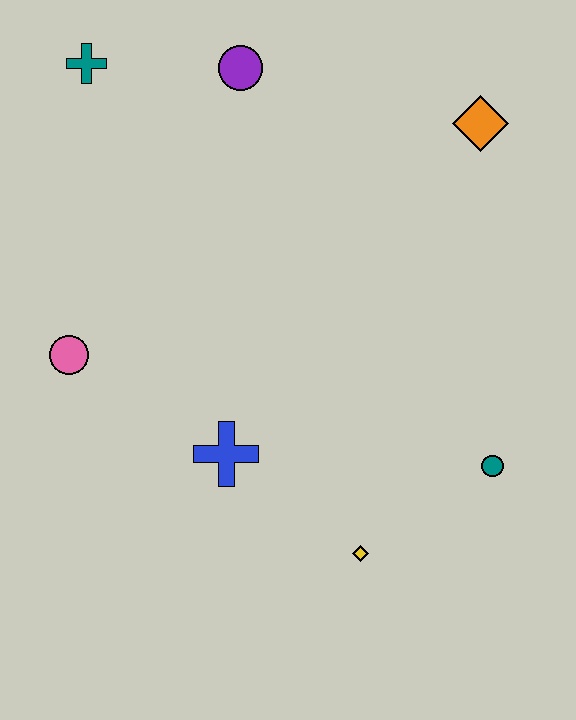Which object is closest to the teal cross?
The purple circle is closest to the teal cross.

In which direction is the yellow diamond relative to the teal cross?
The yellow diamond is below the teal cross.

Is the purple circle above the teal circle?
Yes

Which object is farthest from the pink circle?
The orange diamond is farthest from the pink circle.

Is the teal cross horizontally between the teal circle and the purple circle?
No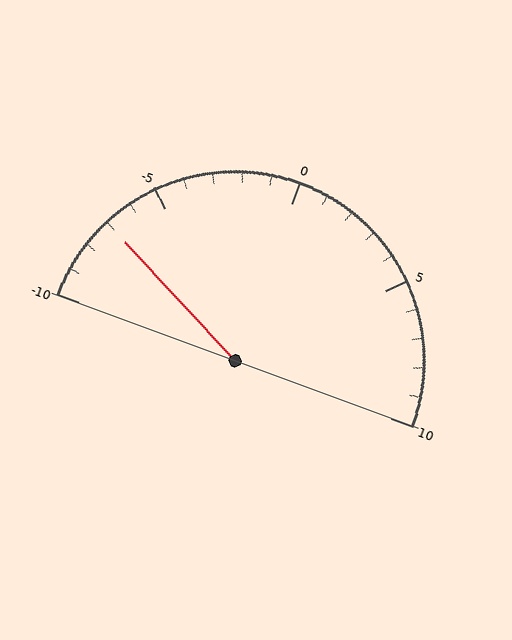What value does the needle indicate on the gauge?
The needle indicates approximately -7.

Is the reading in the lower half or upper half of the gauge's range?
The reading is in the lower half of the range (-10 to 10).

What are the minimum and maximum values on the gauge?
The gauge ranges from -10 to 10.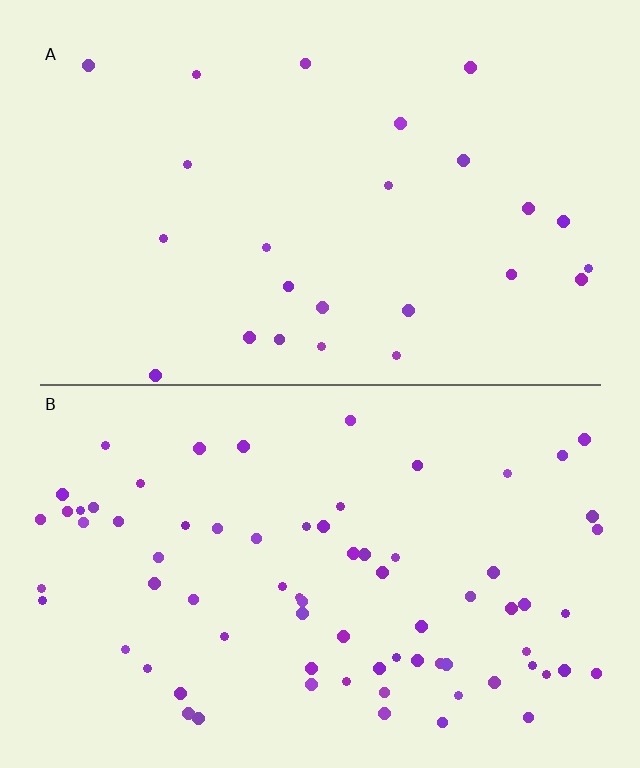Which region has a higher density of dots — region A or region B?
B (the bottom).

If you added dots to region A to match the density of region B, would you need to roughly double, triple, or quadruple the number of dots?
Approximately triple.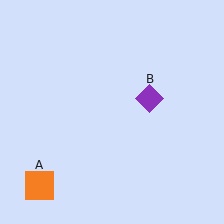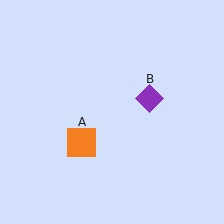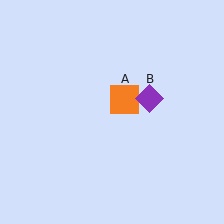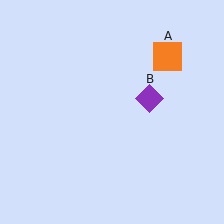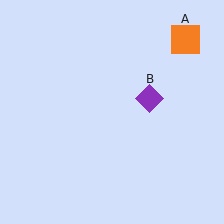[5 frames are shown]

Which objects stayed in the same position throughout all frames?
Purple diamond (object B) remained stationary.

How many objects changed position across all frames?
1 object changed position: orange square (object A).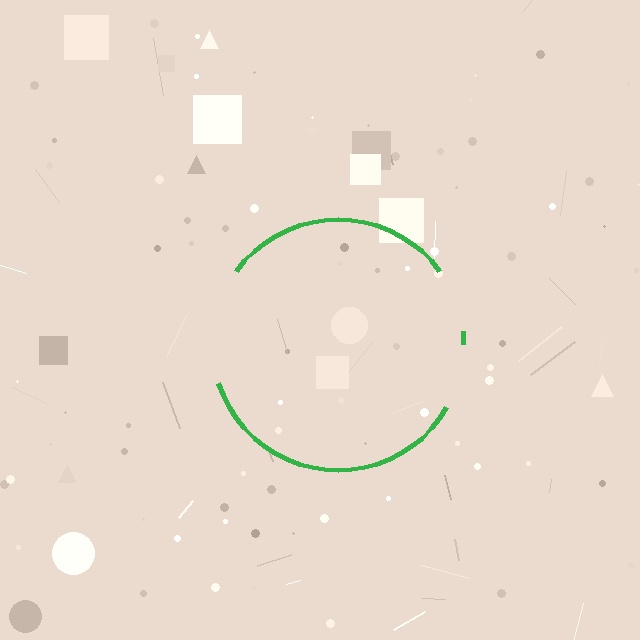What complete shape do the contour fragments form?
The contour fragments form a circle.